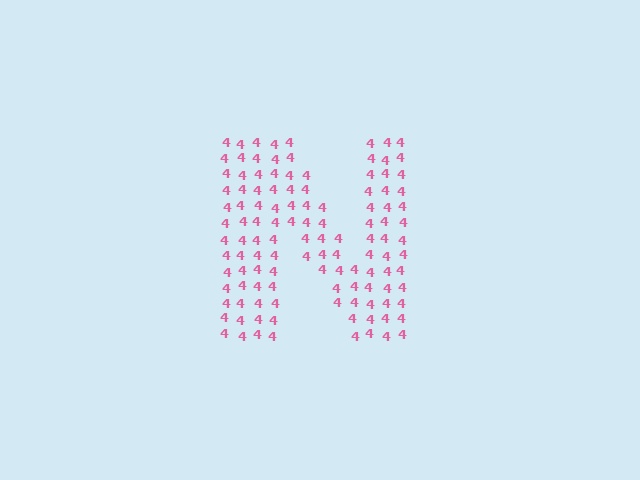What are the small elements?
The small elements are digit 4's.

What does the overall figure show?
The overall figure shows the letter N.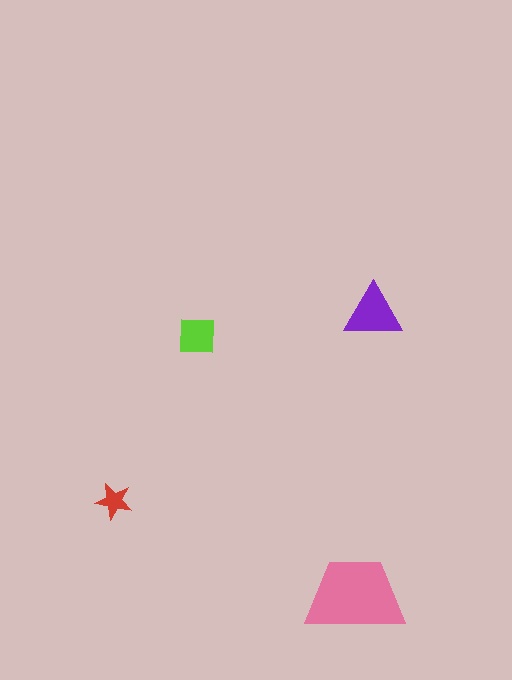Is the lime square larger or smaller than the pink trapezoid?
Smaller.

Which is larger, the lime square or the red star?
The lime square.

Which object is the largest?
The pink trapezoid.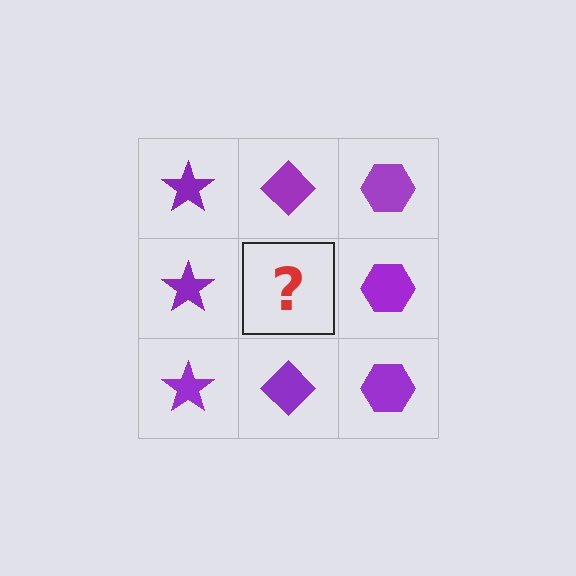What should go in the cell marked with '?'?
The missing cell should contain a purple diamond.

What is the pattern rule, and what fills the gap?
The rule is that each column has a consistent shape. The gap should be filled with a purple diamond.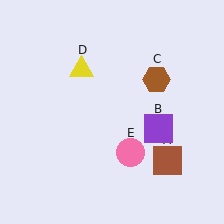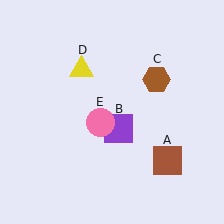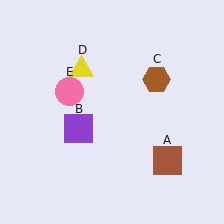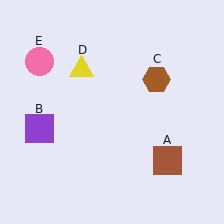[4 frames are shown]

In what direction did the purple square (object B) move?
The purple square (object B) moved left.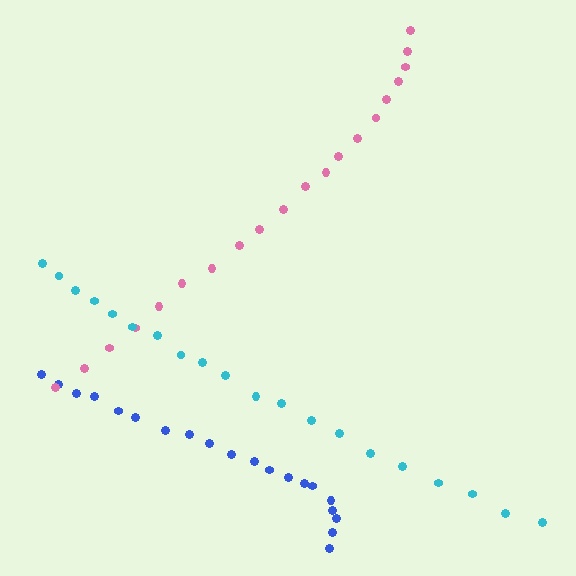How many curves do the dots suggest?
There are 3 distinct paths.